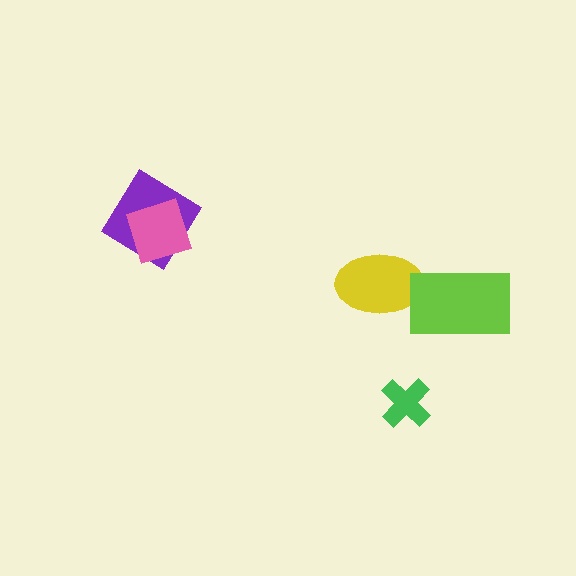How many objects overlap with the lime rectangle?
1 object overlaps with the lime rectangle.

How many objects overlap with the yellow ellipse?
1 object overlaps with the yellow ellipse.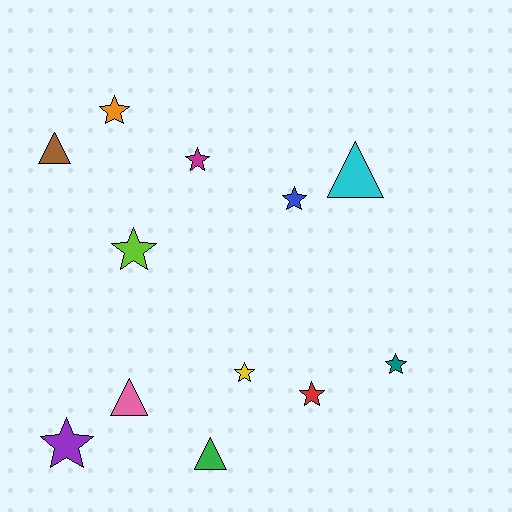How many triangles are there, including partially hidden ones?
There are 4 triangles.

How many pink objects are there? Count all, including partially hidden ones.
There is 1 pink object.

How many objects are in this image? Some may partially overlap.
There are 12 objects.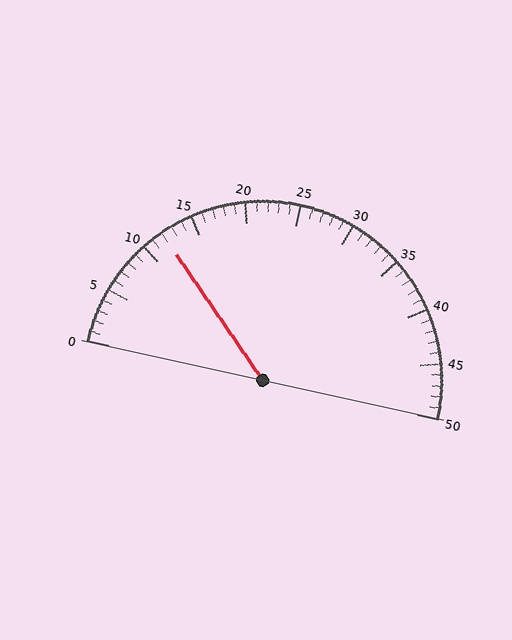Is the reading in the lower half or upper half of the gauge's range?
The reading is in the lower half of the range (0 to 50).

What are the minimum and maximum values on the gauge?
The gauge ranges from 0 to 50.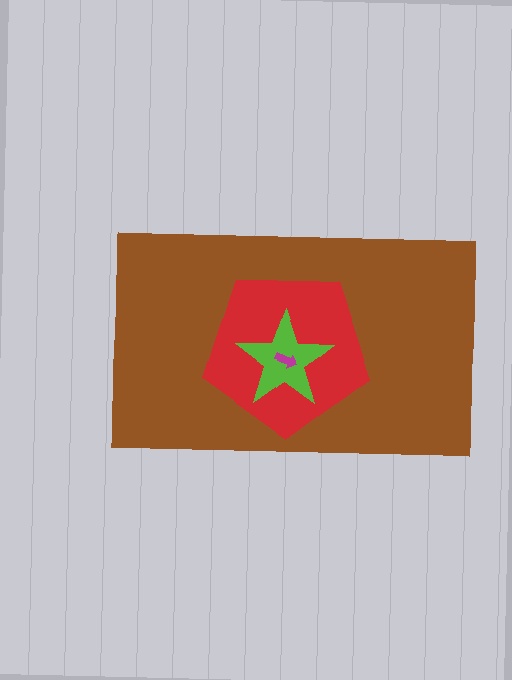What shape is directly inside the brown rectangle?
The red pentagon.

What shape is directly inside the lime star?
The magenta arrow.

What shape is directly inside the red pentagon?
The lime star.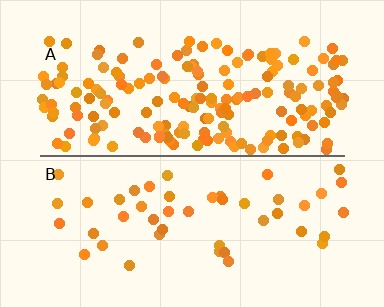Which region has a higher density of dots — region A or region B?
A (the top).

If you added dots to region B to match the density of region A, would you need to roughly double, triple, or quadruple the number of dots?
Approximately quadruple.